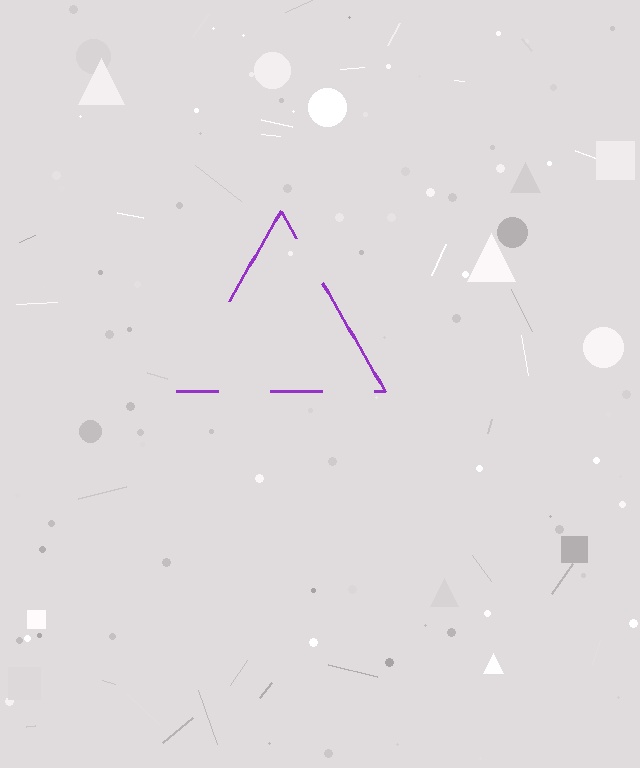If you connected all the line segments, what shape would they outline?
They would outline a triangle.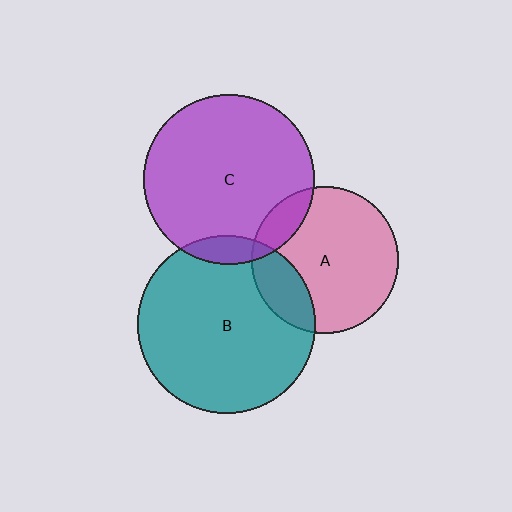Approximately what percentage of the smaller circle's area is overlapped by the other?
Approximately 15%.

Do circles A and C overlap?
Yes.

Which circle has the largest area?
Circle B (teal).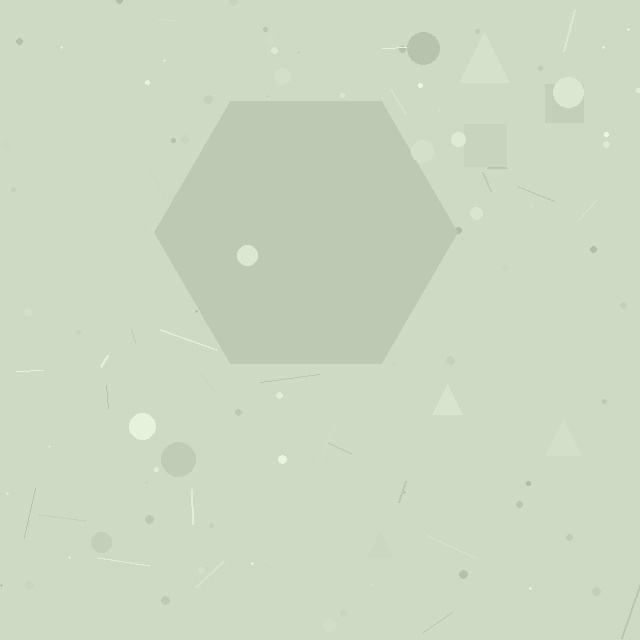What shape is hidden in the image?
A hexagon is hidden in the image.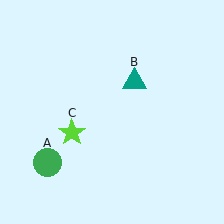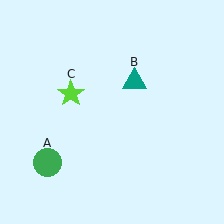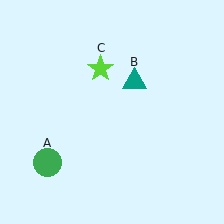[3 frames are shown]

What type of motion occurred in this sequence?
The lime star (object C) rotated clockwise around the center of the scene.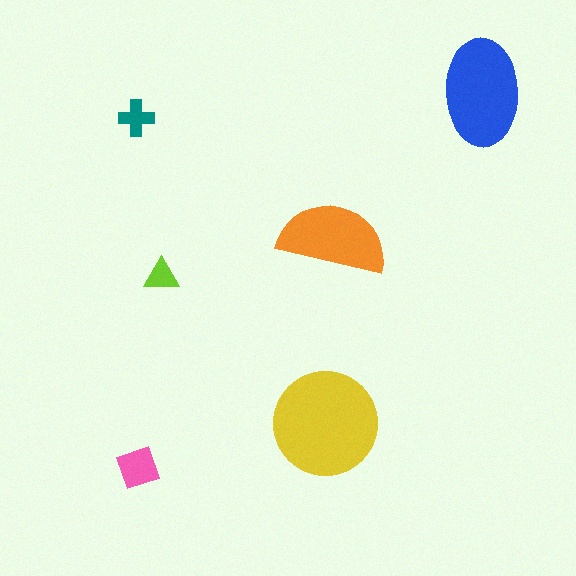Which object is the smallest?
The lime triangle.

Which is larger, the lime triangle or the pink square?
The pink square.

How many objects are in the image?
There are 6 objects in the image.